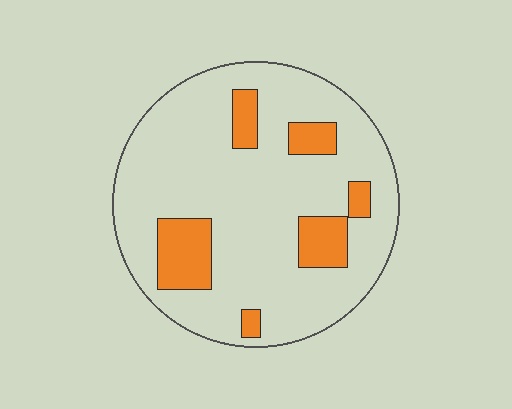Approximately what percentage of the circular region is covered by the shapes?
Approximately 15%.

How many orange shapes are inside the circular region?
6.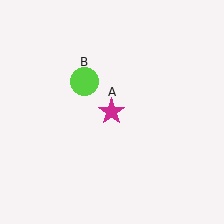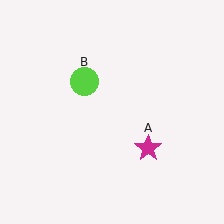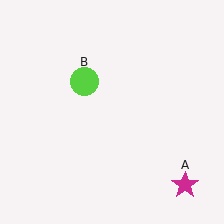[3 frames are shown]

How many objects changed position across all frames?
1 object changed position: magenta star (object A).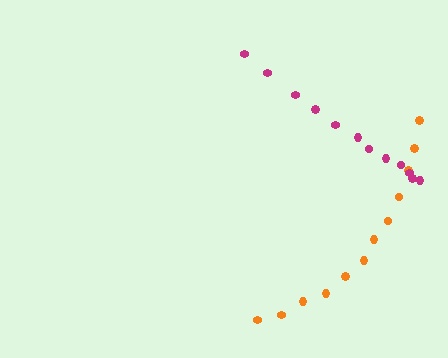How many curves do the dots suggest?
There are 2 distinct paths.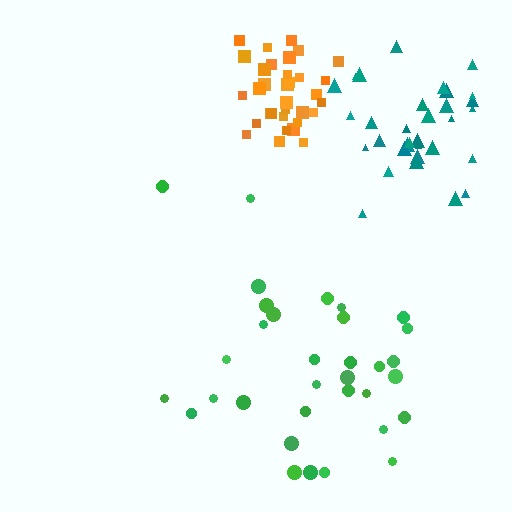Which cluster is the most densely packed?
Orange.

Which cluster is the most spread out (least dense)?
Green.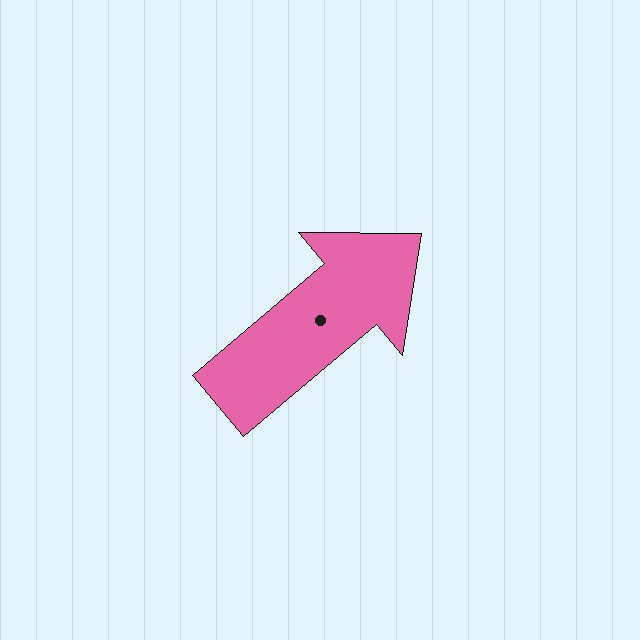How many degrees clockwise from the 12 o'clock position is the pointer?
Approximately 50 degrees.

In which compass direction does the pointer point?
Northeast.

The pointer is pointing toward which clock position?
Roughly 2 o'clock.